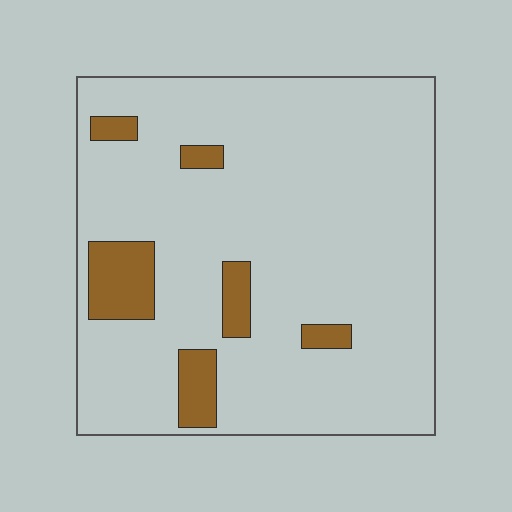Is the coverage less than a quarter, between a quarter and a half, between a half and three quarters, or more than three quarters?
Less than a quarter.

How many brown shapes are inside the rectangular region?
6.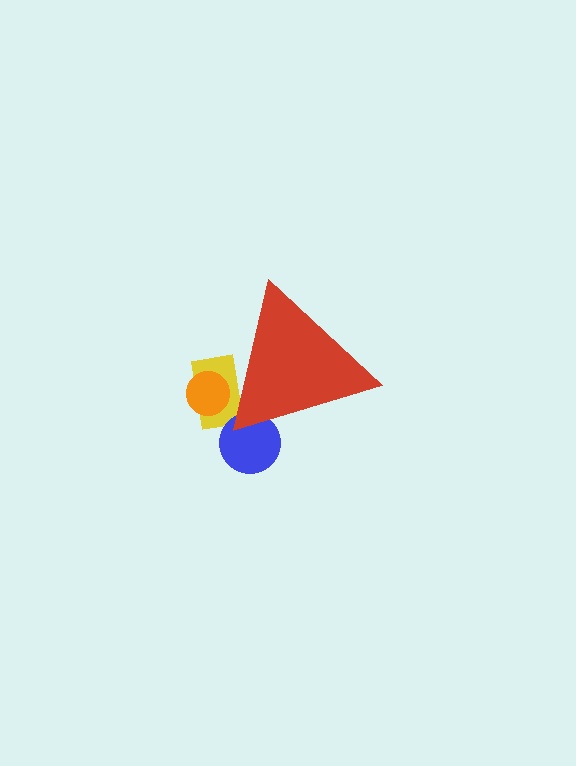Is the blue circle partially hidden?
Yes, the blue circle is partially hidden behind the red triangle.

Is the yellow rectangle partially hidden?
Yes, the yellow rectangle is partially hidden behind the red triangle.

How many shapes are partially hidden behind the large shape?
3 shapes are partially hidden.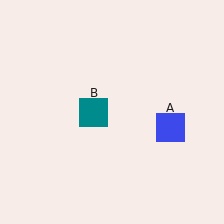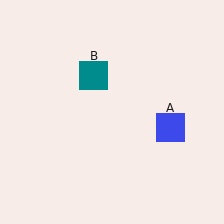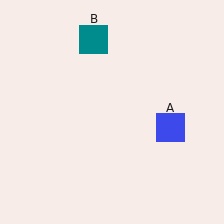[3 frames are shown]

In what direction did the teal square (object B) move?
The teal square (object B) moved up.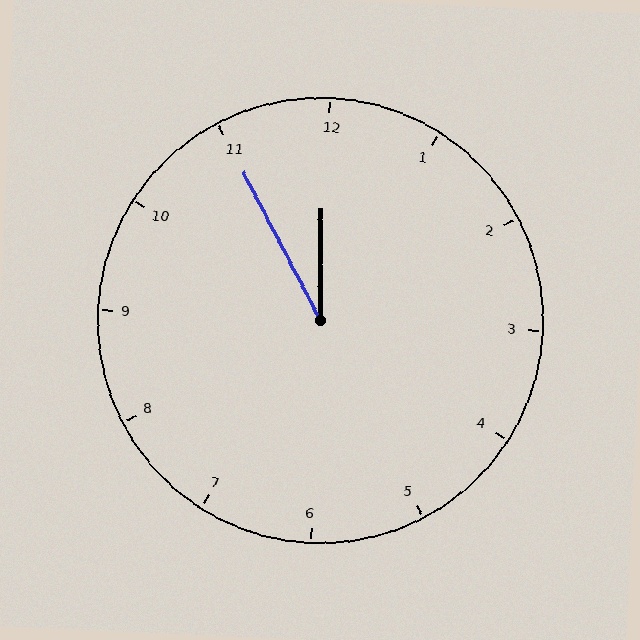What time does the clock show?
11:55.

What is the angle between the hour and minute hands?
Approximately 28 degrees.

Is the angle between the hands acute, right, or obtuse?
It is acute.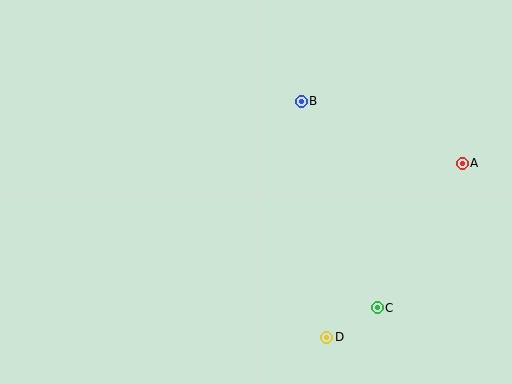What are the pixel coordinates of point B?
Point B is at (301, 101).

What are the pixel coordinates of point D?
Point D is at (327, 337).